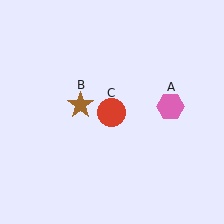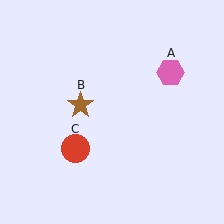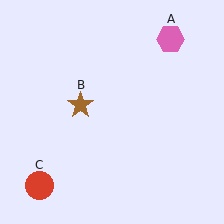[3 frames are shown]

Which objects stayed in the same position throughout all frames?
Brown star (object B) remained stationary.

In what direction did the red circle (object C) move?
The red circle (object C) moved down and to the left.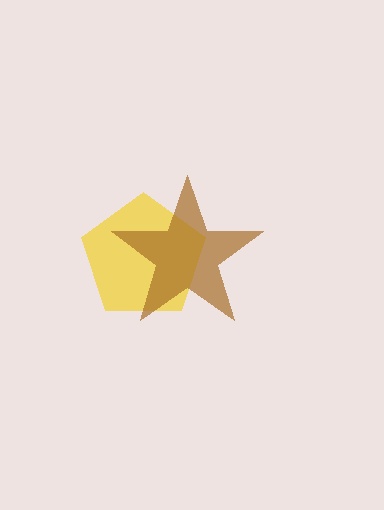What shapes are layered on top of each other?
The layered shapes are: a yellow pentagon, a brown star.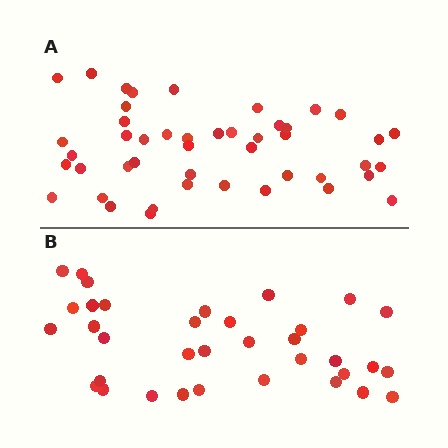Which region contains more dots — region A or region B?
Region A (the top region) has more dots.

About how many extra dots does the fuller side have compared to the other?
Region A has roughly 12 or so more dots than region B.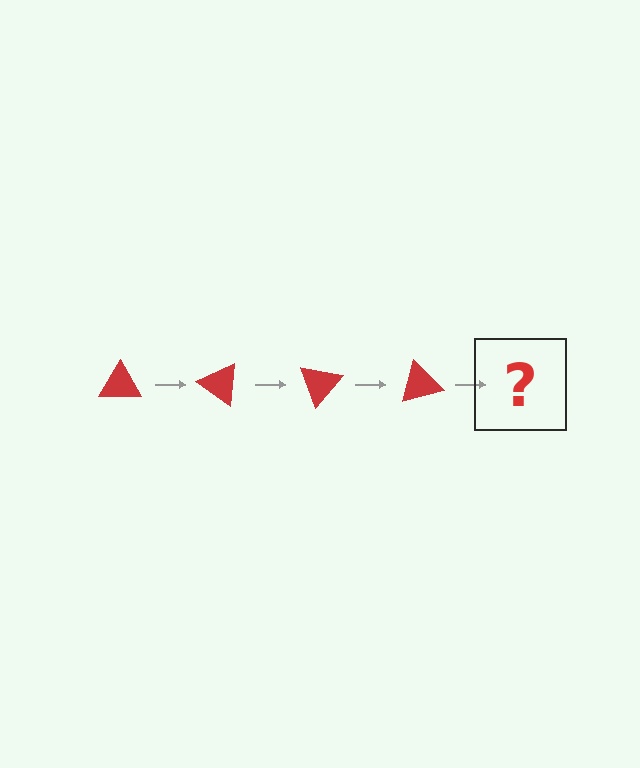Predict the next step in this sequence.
The next step is a red triangle rotated 140 degrees.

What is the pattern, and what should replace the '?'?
The pattern is that the triangle rotates 35 degrees each step. The '?' should be a red triangle rotated 140 degrees.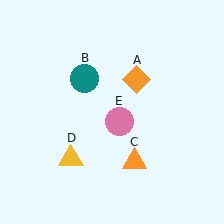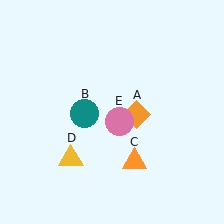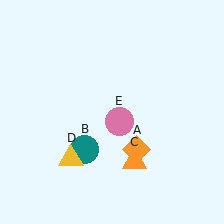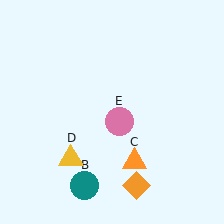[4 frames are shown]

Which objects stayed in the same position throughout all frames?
Orange triangle (object C) and yellow triangle (object D) and pink circle (object E) remained stationary.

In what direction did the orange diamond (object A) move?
The orange diamond (object A) moved down.